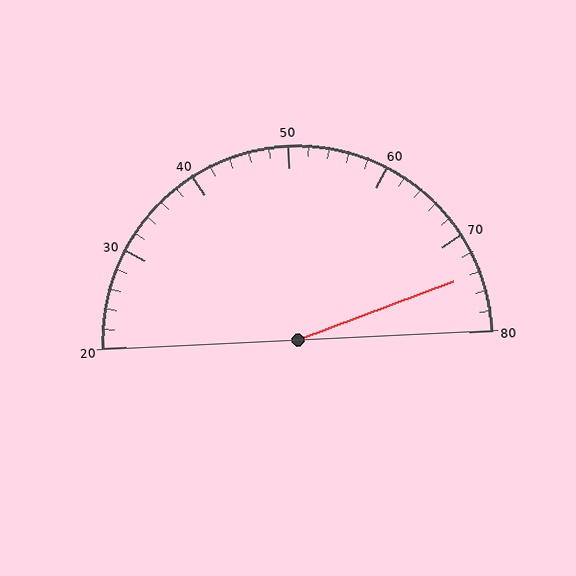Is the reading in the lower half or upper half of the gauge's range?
The reading is in the upper half of the range (20 to 80).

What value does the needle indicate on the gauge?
The needle indicates approximately 74.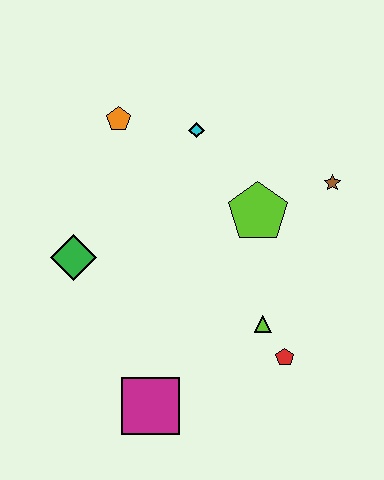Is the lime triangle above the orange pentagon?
No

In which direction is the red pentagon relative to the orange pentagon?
The red pentagon is below the orange pentagon.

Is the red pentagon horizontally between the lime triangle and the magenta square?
No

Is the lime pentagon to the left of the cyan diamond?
No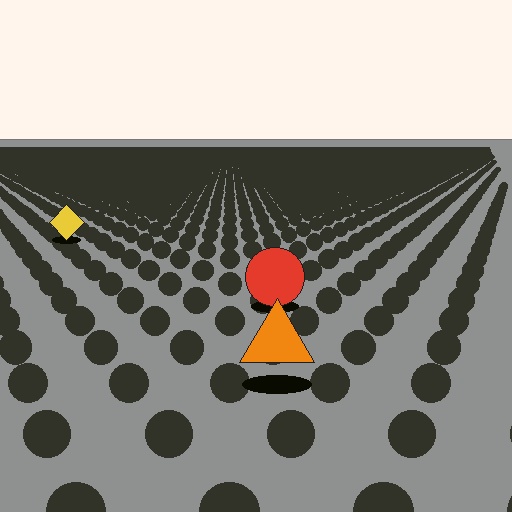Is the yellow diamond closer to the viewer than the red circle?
No. The red circle is closer — you can tell from the texture gradient: the ground texture is coarser near it.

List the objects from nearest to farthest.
From nearest to farthest: the orange triangle, the red circle, the yellow diamond.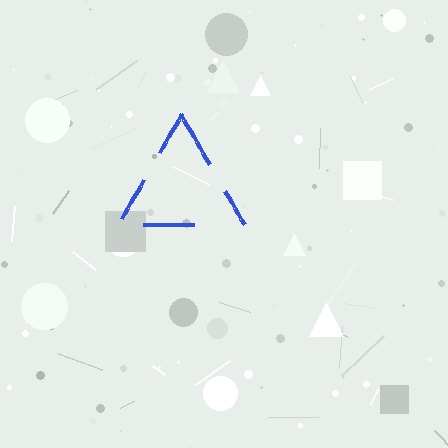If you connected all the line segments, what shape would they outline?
They would outline a triangle.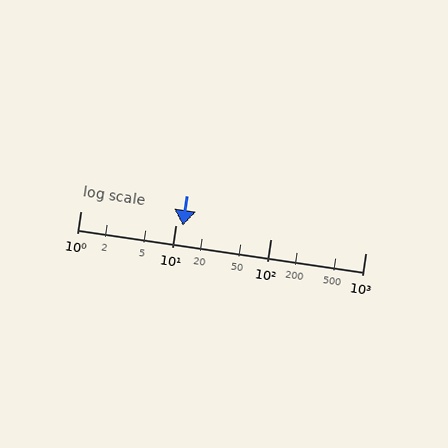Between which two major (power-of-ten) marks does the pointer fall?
The pointer is between 10 and 100.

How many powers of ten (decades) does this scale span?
The scale spans 3 decades, from 1 to 1000.